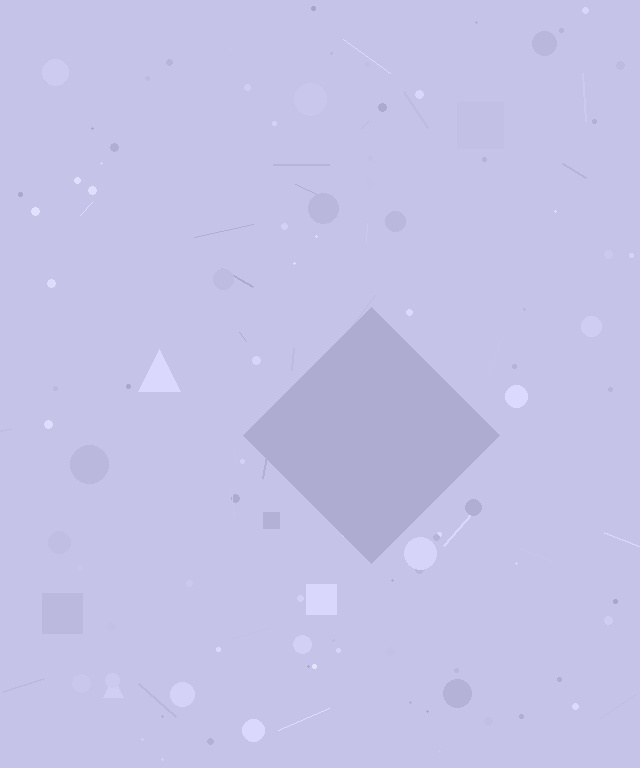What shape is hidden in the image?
A diamond is hidden in the image.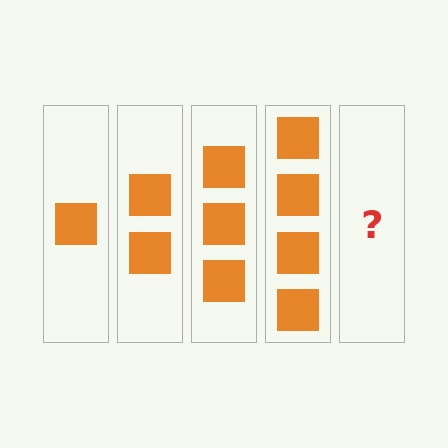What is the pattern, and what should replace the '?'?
The pattern is that each step adds one more square. The '?' should be 5 squares.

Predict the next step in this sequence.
The next step is 5 squares.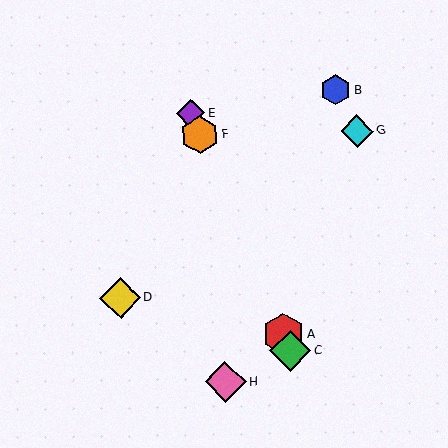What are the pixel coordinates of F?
Object F is at (200, 135).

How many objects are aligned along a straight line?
4 objects (A, C, E, F) are aligned along a straight line.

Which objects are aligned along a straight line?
Objects A, C, E, F are aligned along a straight line.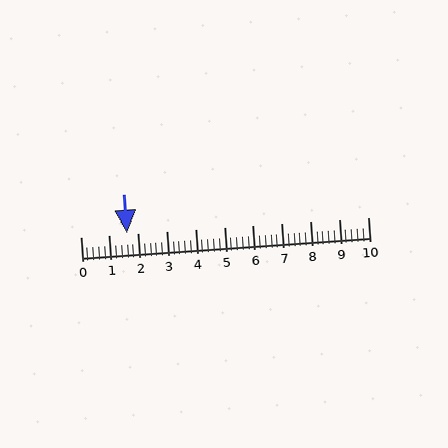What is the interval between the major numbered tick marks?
The major tick marks are spaced 1 units apart.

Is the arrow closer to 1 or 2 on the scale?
The arrow is closer to 2.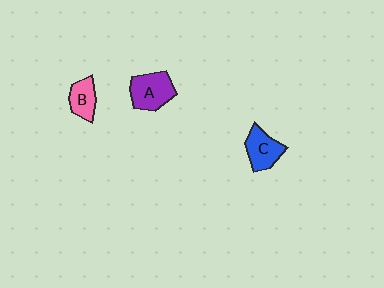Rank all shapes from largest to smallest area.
From largest to smallest: A (purple), C (blue), B (pink).